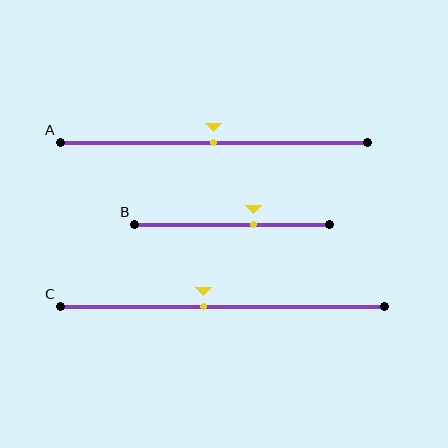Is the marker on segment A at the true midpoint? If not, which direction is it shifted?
Yes, the marker on segment A is at the true midpoint.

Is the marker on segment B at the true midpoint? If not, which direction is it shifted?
No, the marker on segment B is shifted to the right by about 11% of the segment length.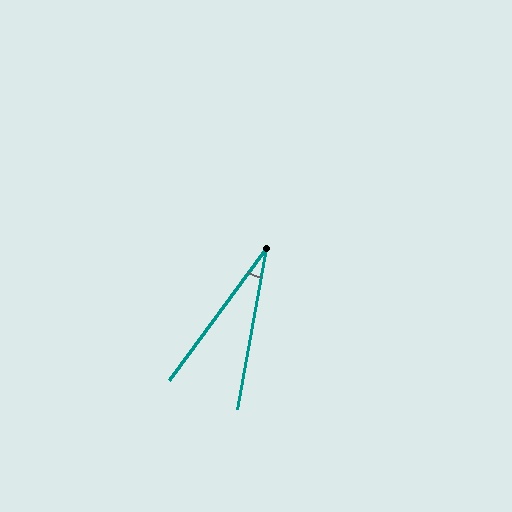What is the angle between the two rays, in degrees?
Approximately 26 degrees.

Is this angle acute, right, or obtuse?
It is acute.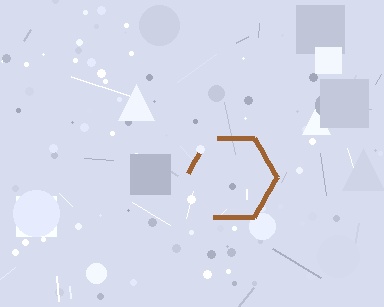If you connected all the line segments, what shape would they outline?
They would outline a hexagon.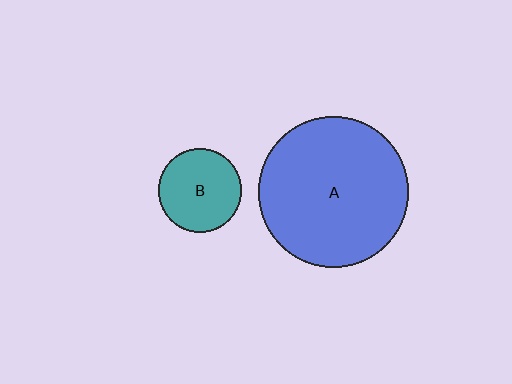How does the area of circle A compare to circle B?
Approximately 3.3 times.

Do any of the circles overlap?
No, none of the circles overlap.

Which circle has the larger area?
Circle A (blue).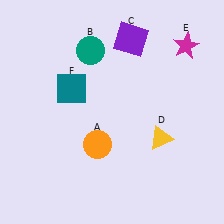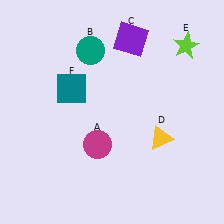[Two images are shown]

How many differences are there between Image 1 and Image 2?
There are 2 differences between the two images.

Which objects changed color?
A changed from orange to magenta. E changed from magenta to lime.